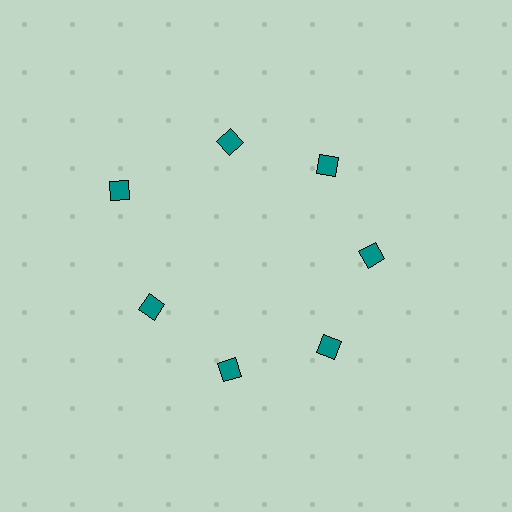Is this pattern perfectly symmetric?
No. The 7 teal diamonds are arranged in a ring, but one element near the 10 o'clock position is pushed outward from the center, breaking the 7-fold rotational symmetry.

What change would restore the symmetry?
The symmetry would be restored by moving it inward, back onto the ring so that all 7 diamonds sit at equal angles and equal distance from the center.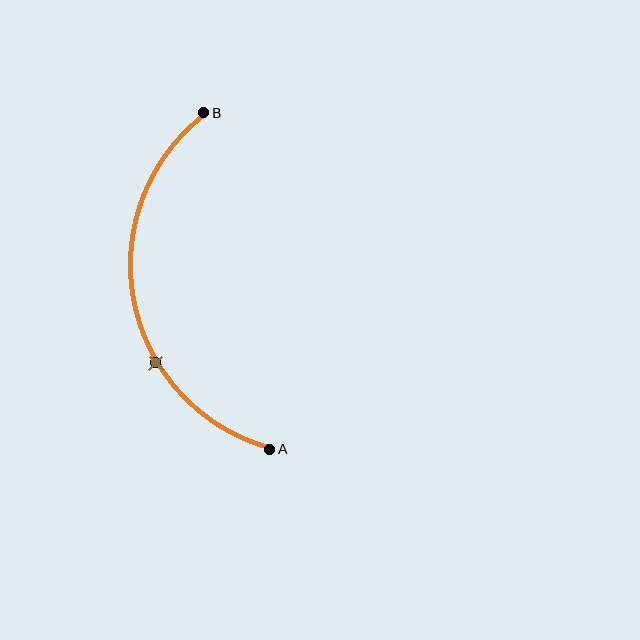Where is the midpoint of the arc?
The arc midpoint is the point on the curve farthest from the straight line joining A and B. It sits to the left of that line.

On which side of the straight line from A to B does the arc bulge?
The arc bulges to the left of the straight line connecting A and B.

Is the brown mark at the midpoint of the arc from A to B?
No. The brown mark lies on the arc but is closer to endpoint A. The arc midpoint would be at the point on the curve equidistant along the arc from both A and B.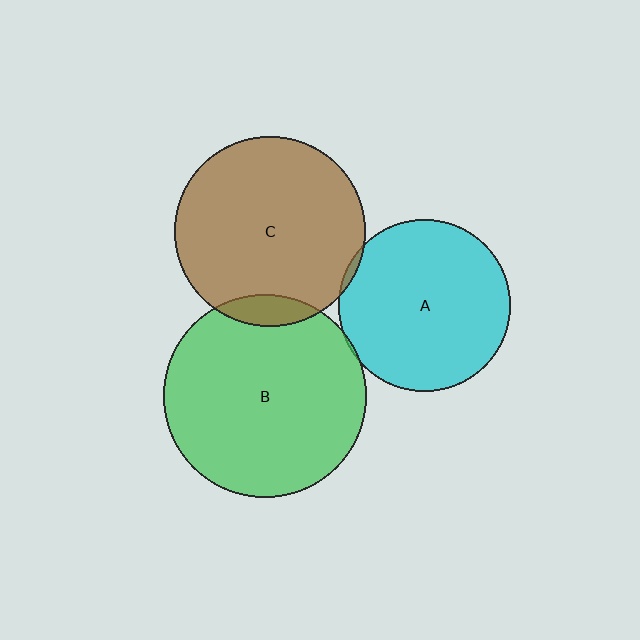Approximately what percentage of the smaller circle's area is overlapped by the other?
Approximately 5%.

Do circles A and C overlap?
Yes.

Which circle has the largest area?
Circle B (green).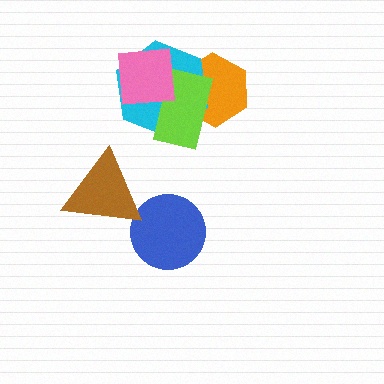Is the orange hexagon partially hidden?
Yes, it is partially covered by another shape.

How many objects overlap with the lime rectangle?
3 objects overlap with the lime rectangle.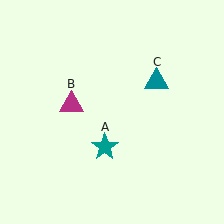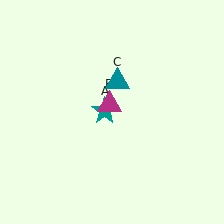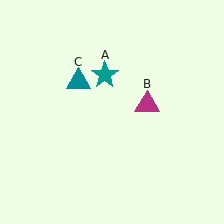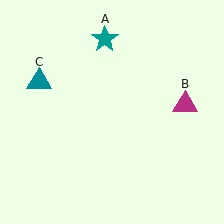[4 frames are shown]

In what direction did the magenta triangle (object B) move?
The magenta triangle (object B) moved right.